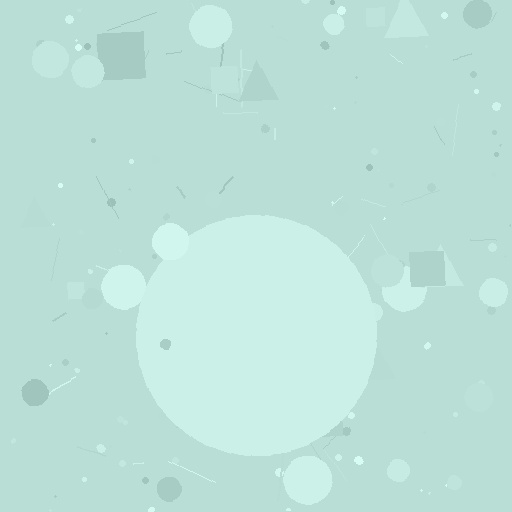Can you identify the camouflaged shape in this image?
The camouflaged shape is a circle.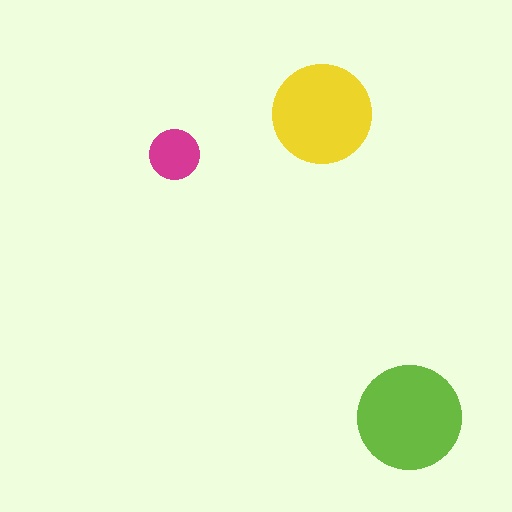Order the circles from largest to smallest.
the lime one, the yellow one, the magenta one.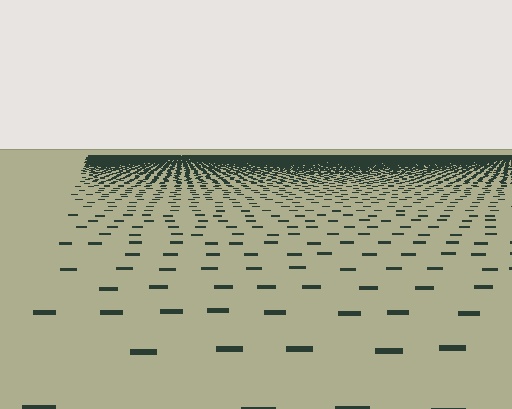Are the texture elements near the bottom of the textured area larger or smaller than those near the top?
Larger. Near the bottom, elements are closer to the viewer and appear at a bigger on-screen size.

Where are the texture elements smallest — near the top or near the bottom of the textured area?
Near the top.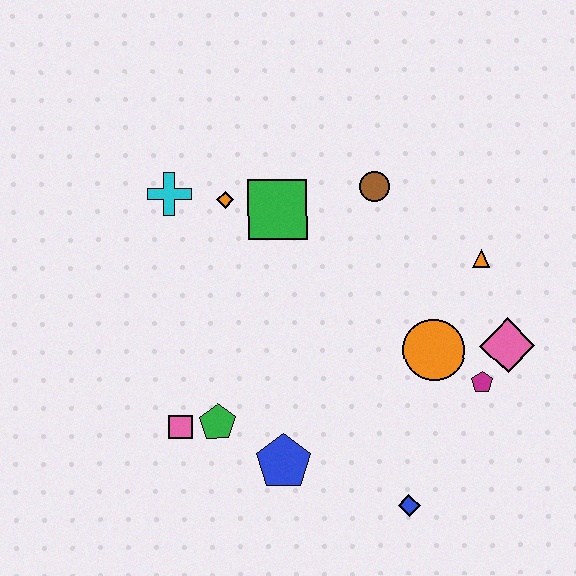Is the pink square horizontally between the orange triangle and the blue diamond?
No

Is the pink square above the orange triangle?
No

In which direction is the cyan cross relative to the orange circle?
The cyan cross is to the left of the orange circle.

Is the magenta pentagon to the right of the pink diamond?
No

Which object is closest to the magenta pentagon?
The pink diamond is closest to the magenta pentagon.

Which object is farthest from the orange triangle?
The pink square is farthest from the orange triangle.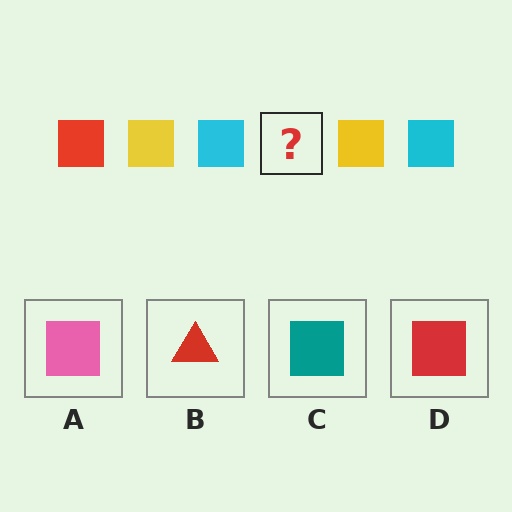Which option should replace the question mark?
Option D.